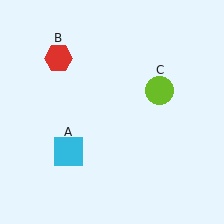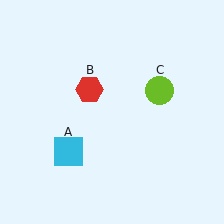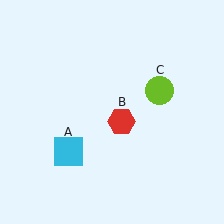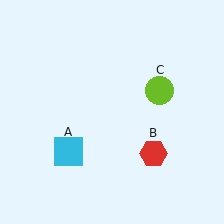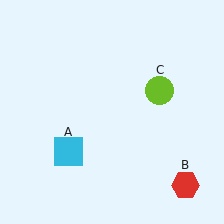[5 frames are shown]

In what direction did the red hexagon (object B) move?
The red hexagon (object B) moved down and to the right.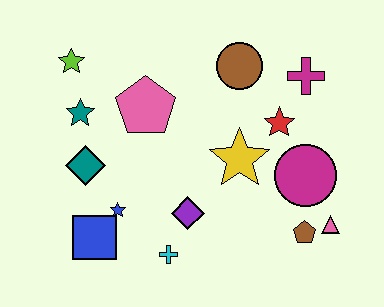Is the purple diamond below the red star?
Yes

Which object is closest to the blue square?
The blue star is closest to the blue square.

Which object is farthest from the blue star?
The magenta cross is farthest from the blue star.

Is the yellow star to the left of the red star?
Yes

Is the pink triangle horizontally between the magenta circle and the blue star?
No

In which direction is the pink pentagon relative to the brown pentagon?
The pink pentagon is to the left of the brown pentagon.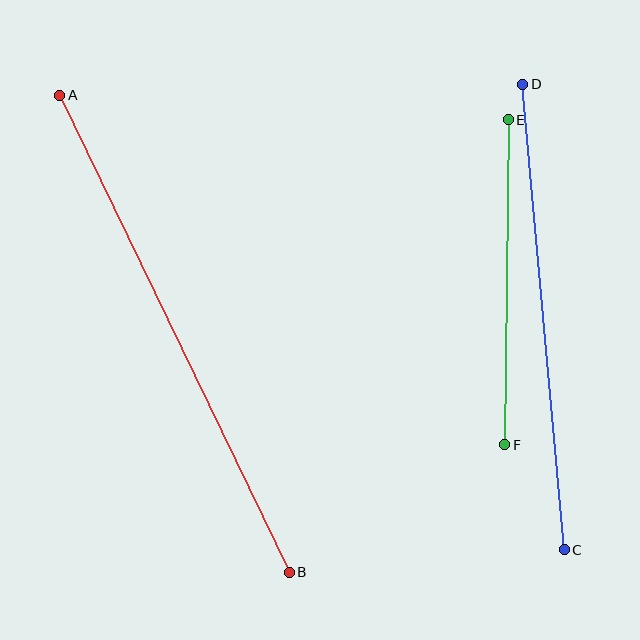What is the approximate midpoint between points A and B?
The midpoint is at approximately (175, 334) pixels.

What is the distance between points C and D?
The distance is approximately 468 pixels.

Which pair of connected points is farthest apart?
Points A and B are farthest apart.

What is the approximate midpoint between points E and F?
The midpoint is at approximately (506, 282) pixels.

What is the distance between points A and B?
The distance is approximately 529 pixels.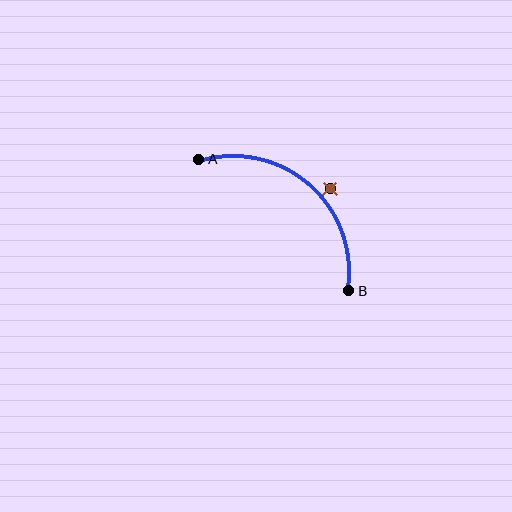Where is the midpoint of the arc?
The arc midpoint is the point on the curve farthest from the straight line joining A and B. It sits above and to the right of that line.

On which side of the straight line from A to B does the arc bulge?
The arc bulges above and to the right of the straight line connecting A and B.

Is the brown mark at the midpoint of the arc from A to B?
No — the brown mark does not lie on the arc at all. It sits slightly outside the curve.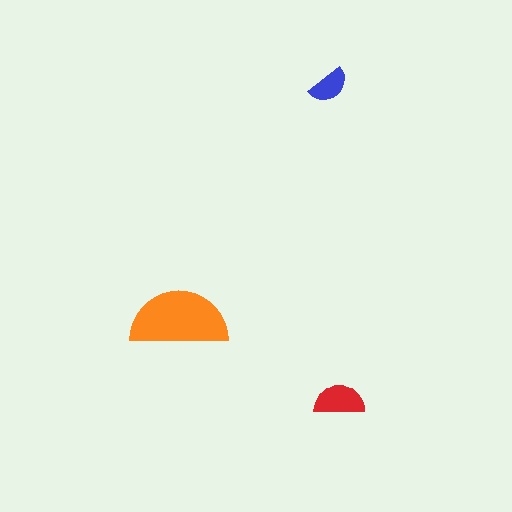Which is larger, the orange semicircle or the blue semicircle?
The orange one.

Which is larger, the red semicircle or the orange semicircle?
The orange one.